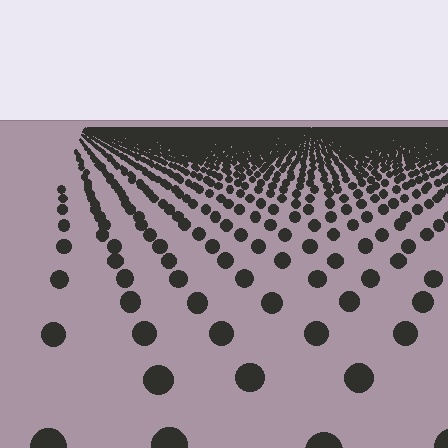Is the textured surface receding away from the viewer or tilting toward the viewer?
The surface is receding away from the viewer. Texture elements get smaller and denser toward the top.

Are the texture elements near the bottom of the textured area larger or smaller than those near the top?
Larger. Near the bottom, elements are closer to the viewer and appear at a bigger on-screen size.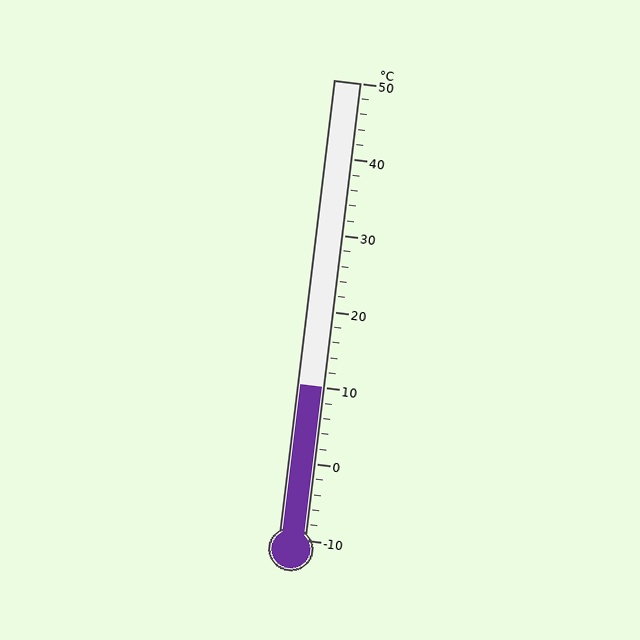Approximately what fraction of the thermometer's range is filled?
The thermometer is filled to approximately 35% of its range.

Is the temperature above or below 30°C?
The temperature is below 30°C.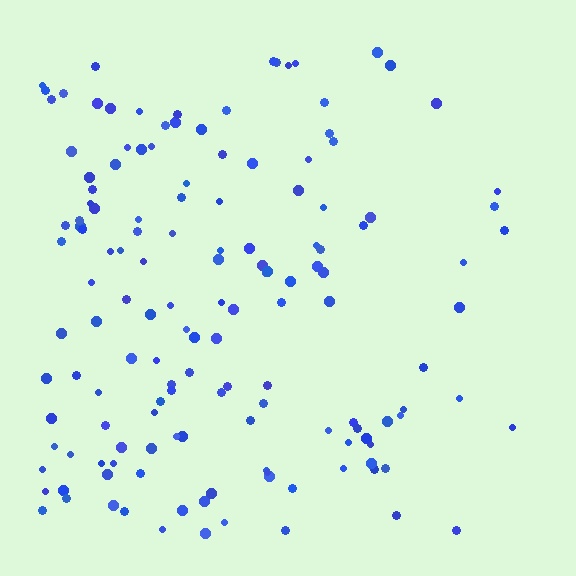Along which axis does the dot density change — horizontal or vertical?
Horizontal.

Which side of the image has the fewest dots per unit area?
The right.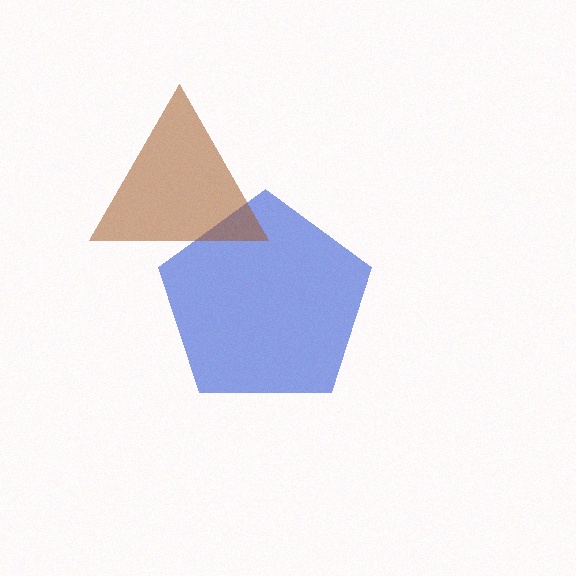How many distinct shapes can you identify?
There are 2 distinct shapes: a blue pentagon, a brown triangle.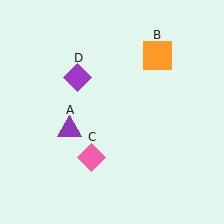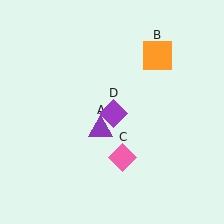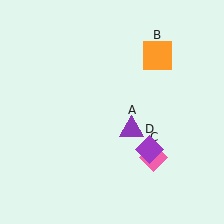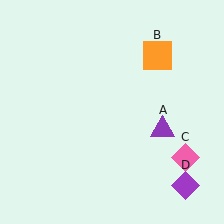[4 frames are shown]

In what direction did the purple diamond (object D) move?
The purple diamond (object D) moved down and to the right.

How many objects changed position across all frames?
3 objects changed position: purple triangle (object A), pink diamond (object C), purple diamond (object D).